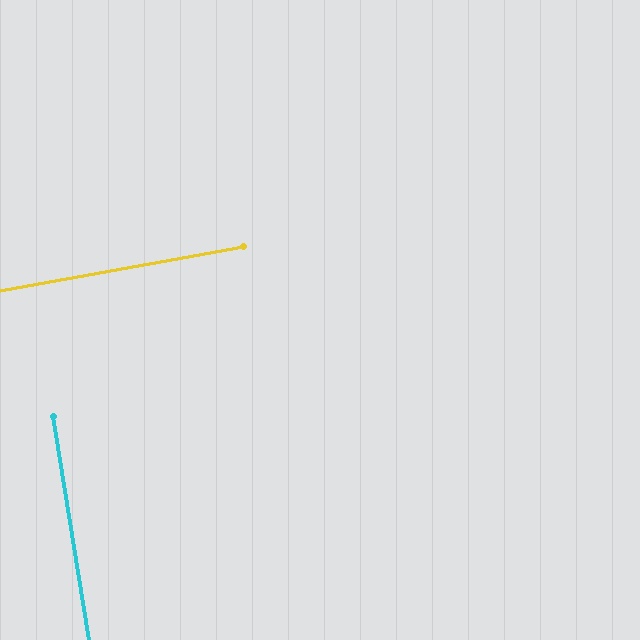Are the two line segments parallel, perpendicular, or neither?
Perpendicular — they meet at approximately 89°.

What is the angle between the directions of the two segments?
Approximately 89 degrees.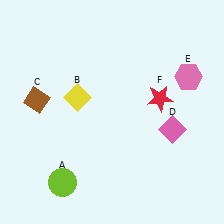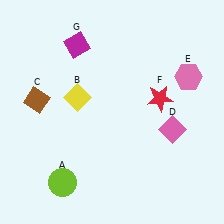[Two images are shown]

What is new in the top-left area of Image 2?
A magenta diamond (G) was added in the top-left area of Image 2.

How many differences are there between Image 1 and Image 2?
There is 1 difference between the two images.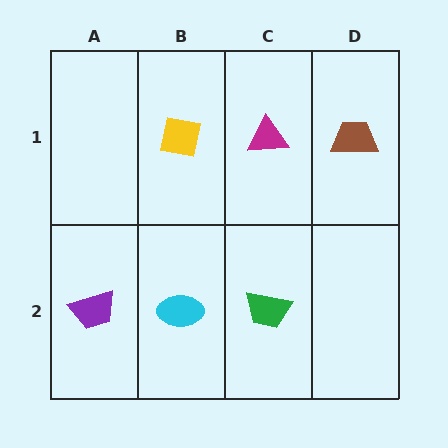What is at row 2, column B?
A cyan ellipse.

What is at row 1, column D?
A brown trapezoid.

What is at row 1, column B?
A yellow square.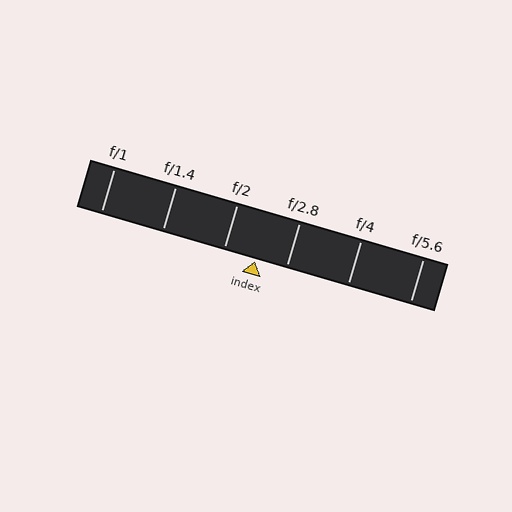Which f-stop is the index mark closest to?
The index mark is closest to f/2.8.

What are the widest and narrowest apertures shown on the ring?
The widest aperture shown is f/1 and the narrowest is f/5.6.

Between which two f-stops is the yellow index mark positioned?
The index mark is between f/2 and f/2.8.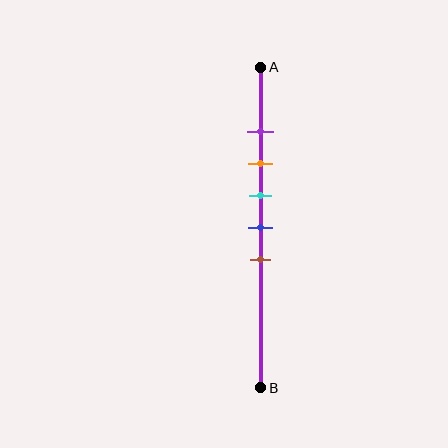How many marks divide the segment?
There are 5 marks dividing the segment.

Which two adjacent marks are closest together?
The purple and orange marks are the closest adjacent pair.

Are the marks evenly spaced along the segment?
Yes, the marks are approximately evenly spaced.